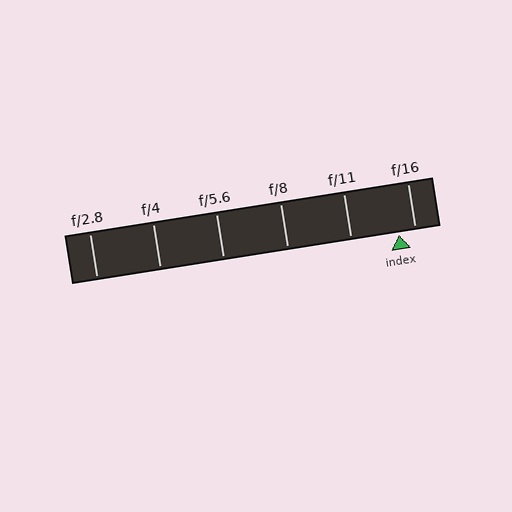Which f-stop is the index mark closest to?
The index mark is closest to f/16.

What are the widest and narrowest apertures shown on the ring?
The widest aperture shown is f/2.8 and the narrowest is f/16.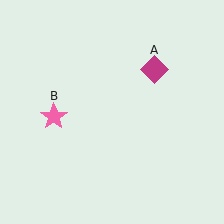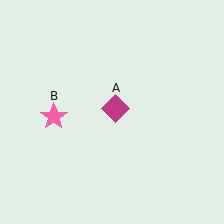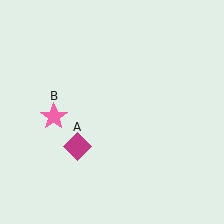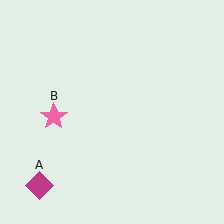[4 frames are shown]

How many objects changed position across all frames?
1 object changed position: magenta diamond (object A).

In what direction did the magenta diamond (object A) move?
The magenta diamond (object A) moved down and to the left.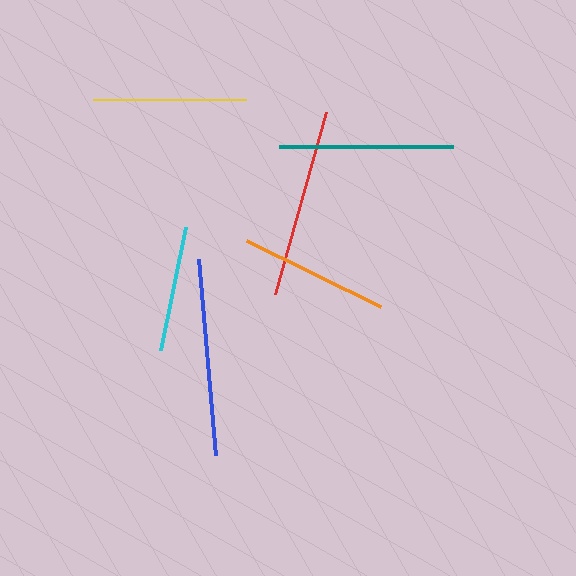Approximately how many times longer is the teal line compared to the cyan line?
The teal line is approximately 1.4 times the length of the cyan line.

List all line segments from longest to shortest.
From longest to shortest: blue, red, teal, yellow, orange, cyan.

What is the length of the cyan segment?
The cyan segment is approximately 126 pixels long.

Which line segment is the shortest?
The cyan line is the shortest at approximately 126 pixels.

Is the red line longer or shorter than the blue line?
The blue line is longer than the red line.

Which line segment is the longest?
The blue line is the longest at approximately 197 pixels.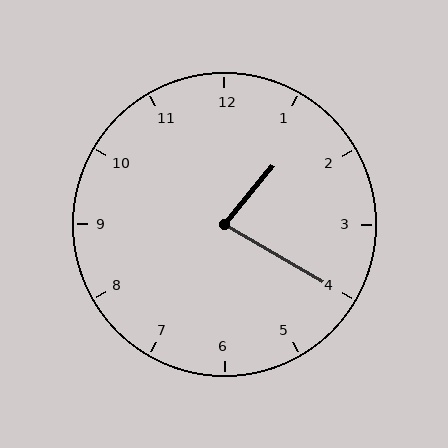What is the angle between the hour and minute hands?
Approximately 80 degrees.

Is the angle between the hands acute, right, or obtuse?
It is acute.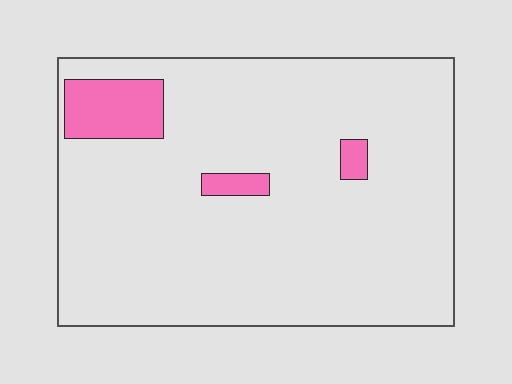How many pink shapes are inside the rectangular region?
3.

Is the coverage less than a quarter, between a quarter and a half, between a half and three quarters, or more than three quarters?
Less than a quarter.